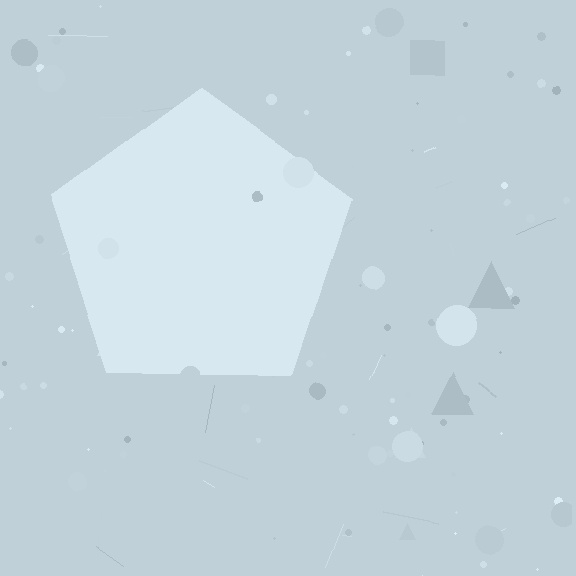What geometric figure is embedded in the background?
A pentagon is embedded in the background.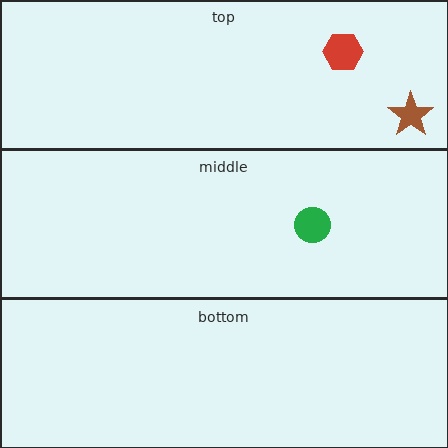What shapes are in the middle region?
The green circle.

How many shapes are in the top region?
2.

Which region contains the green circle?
The middle region.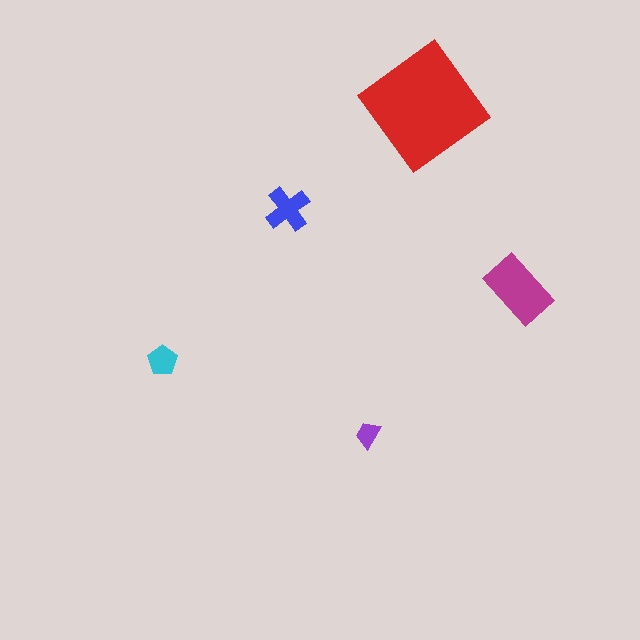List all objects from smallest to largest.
The purple trapezoid, the cyan pentagon, the blue cross, the magenta rectangle, the red diamond.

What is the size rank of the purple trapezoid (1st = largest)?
5th.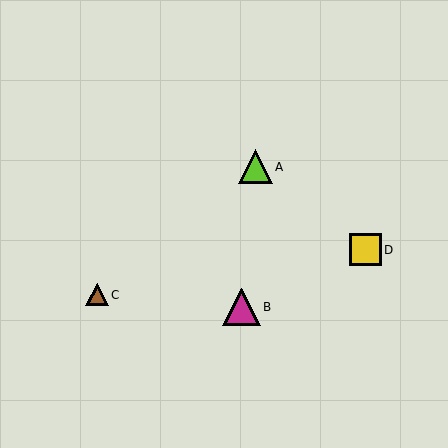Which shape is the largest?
The magenta triangle (labeled B) is the largest.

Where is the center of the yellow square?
The center of the yellow square is at (366, 250).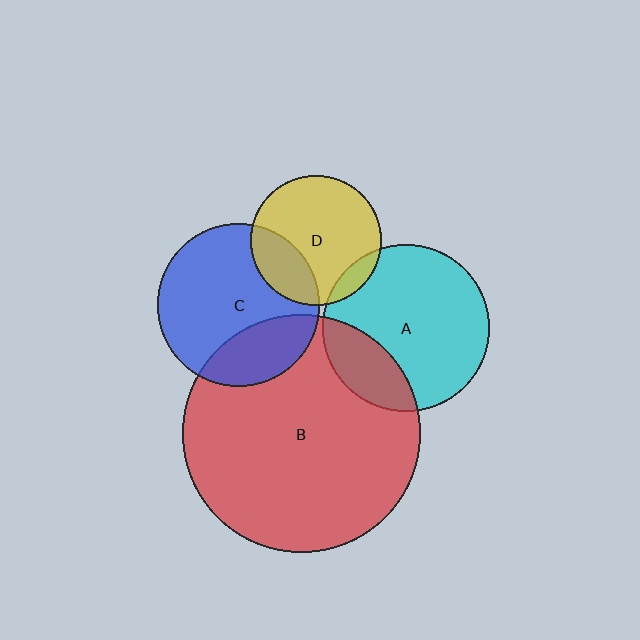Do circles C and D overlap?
Yes.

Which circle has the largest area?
Circle B (red).